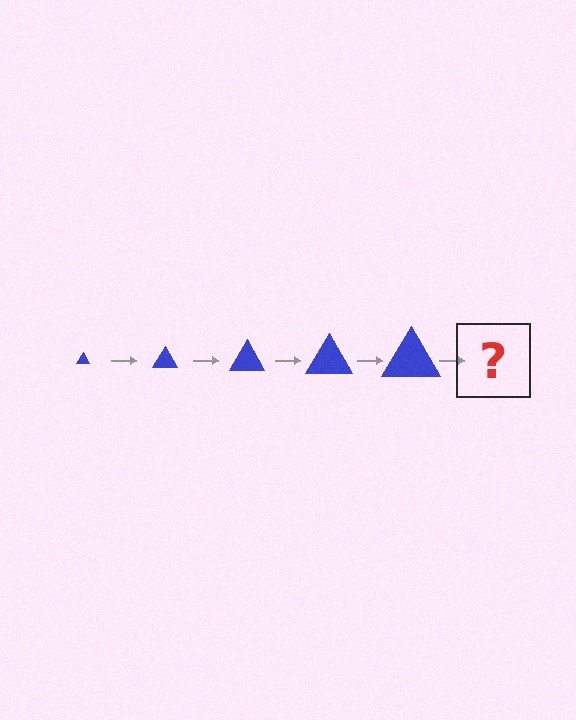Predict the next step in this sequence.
The next step is a blue triangle, larger than the previous one.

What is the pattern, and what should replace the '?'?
The pattern is that the triangle gets progressively larger each step. The '?' should be a blue triangle, larger than the previous one.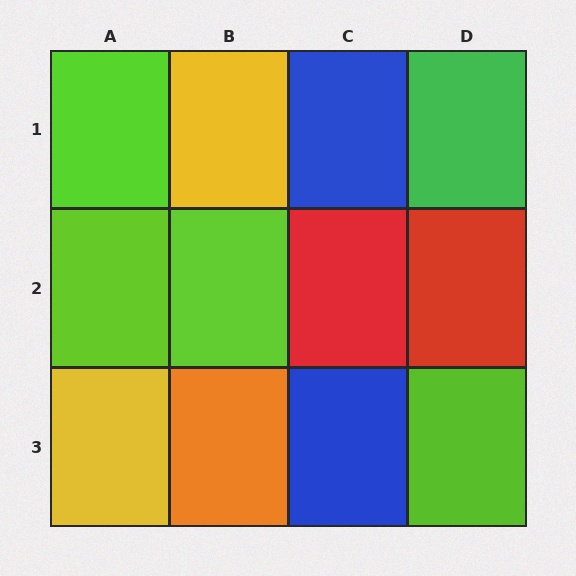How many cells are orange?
1 cell is orange.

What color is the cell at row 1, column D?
Green.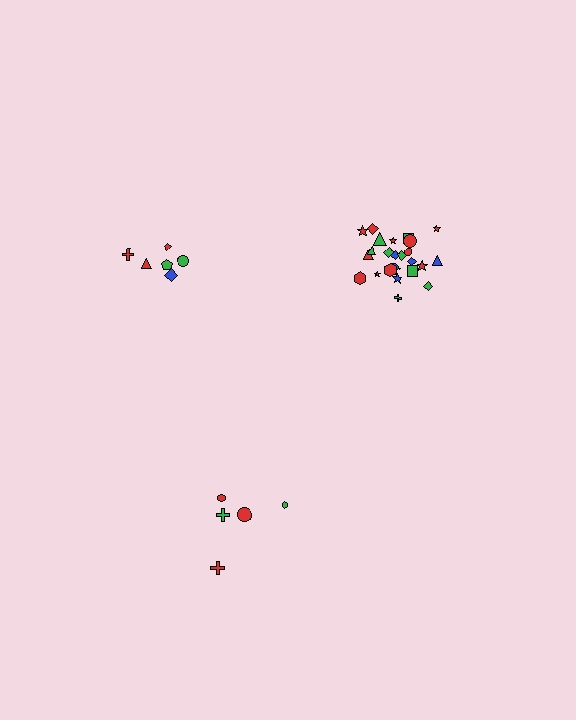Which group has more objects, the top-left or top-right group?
The top-right group.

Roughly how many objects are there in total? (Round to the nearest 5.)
Roughly 35 objects in total.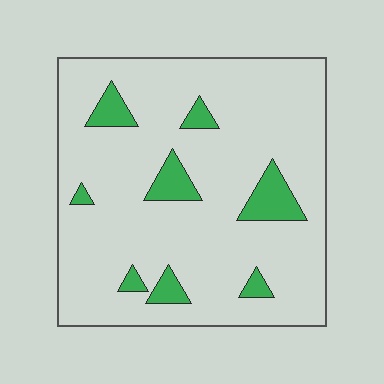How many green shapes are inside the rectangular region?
8.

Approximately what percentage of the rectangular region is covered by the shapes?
Approximately 10%.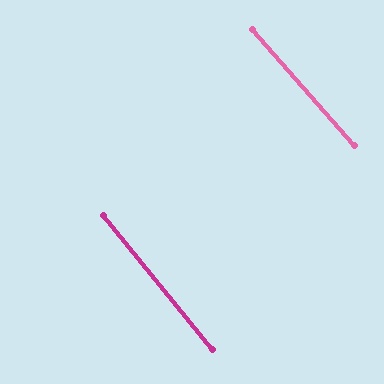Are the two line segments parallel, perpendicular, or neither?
Parallel — their directions differ by only 2.0°.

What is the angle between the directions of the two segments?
Approximately 2 degrees.